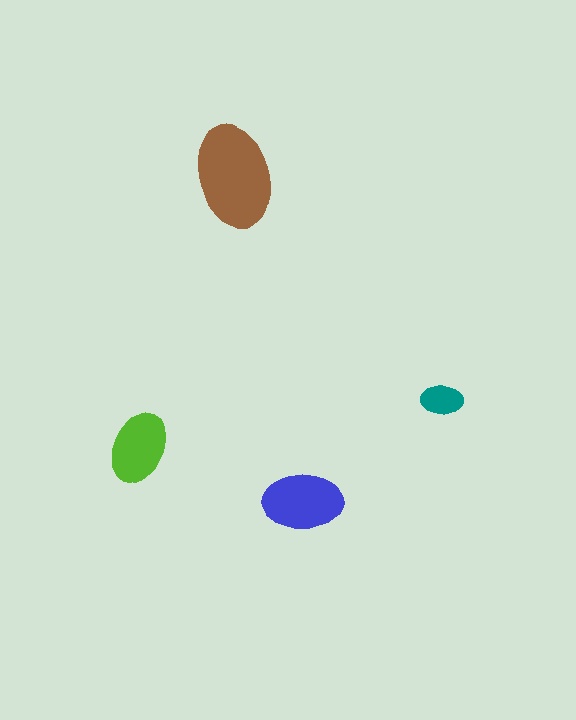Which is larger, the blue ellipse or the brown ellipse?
The brown one.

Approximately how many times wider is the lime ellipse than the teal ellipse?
About 1.5 times wider.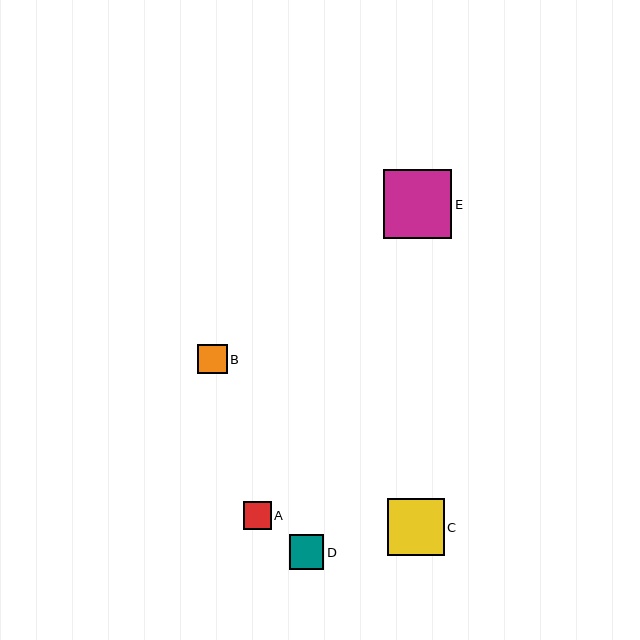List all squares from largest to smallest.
From largest to smallest: E, C, D, B, A.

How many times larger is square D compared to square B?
Square D is approximately 1.2 times the size of square B.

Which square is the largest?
Square E is the largest with a size of approximately 69 pixels.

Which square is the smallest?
Square A is the smallest with a size of approximately 28 pixels.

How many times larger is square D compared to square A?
Square D is approximately 1.2 times the size of square A.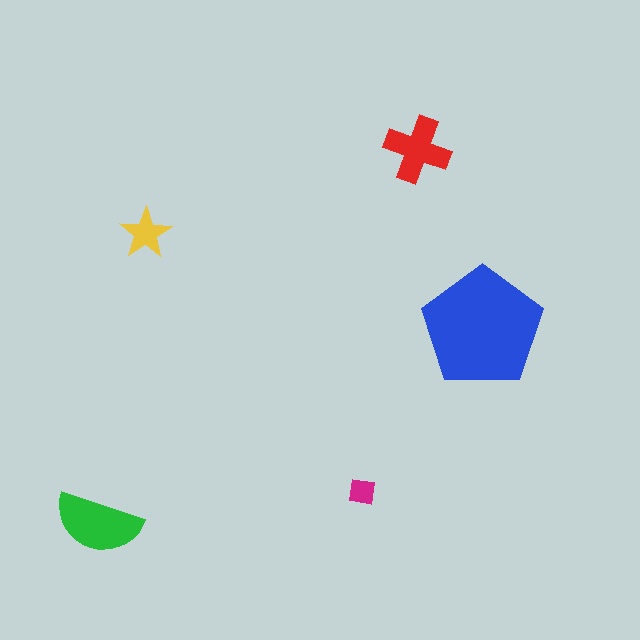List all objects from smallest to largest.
The magenta square, the yellow star, the red cross, the green semicircle, the blue pentagon.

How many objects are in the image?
There are 5 objects in the image.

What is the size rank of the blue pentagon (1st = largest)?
1st.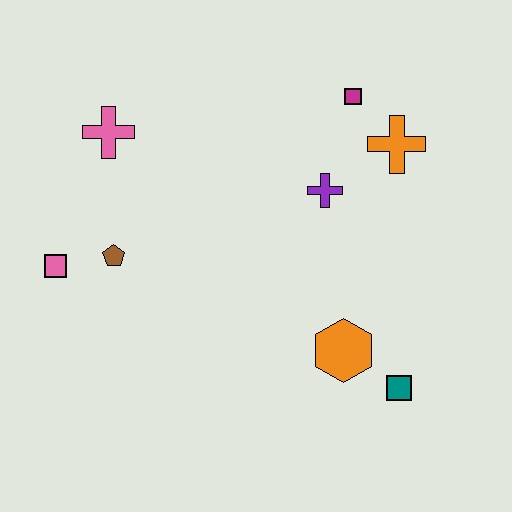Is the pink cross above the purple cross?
Yes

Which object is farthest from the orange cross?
The pink square is farthest from the orange cross.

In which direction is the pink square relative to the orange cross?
The pink square is to the left of the orange cross.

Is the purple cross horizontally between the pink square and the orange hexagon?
Yes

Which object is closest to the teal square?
The orange hexagon is closest to the teal square.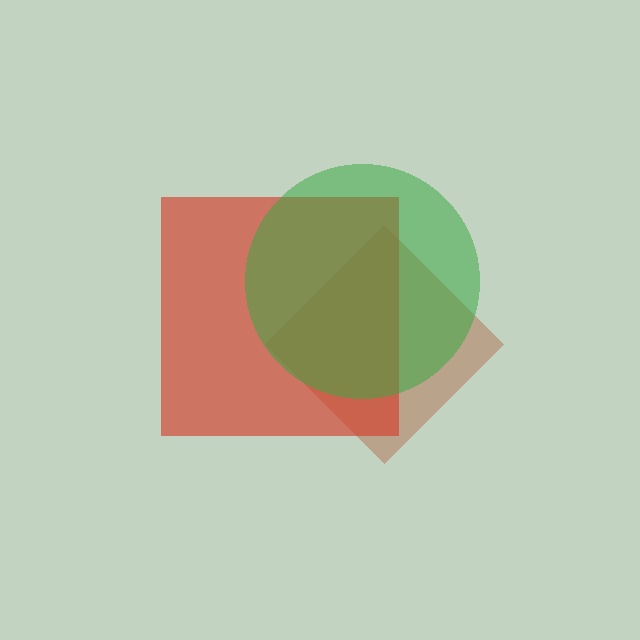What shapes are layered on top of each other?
The layered shapes are: a brown diamond, a red square, a green circle.